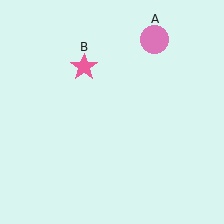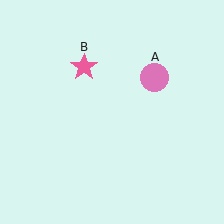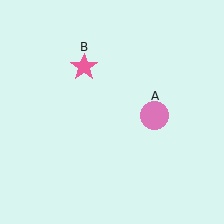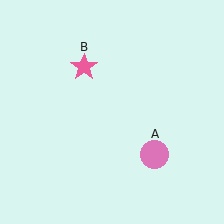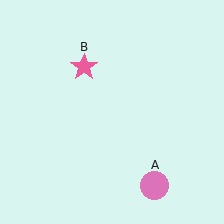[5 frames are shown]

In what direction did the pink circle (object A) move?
The pink circle (object A) moved down.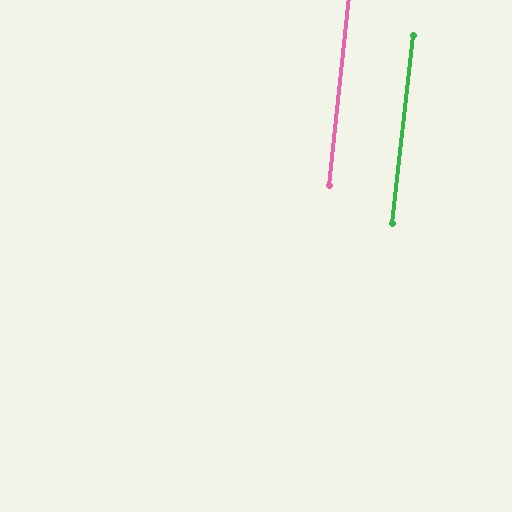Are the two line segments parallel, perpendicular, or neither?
Parallel — their directions differ by only 0.5°.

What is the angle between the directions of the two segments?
Approximately 0 degrees.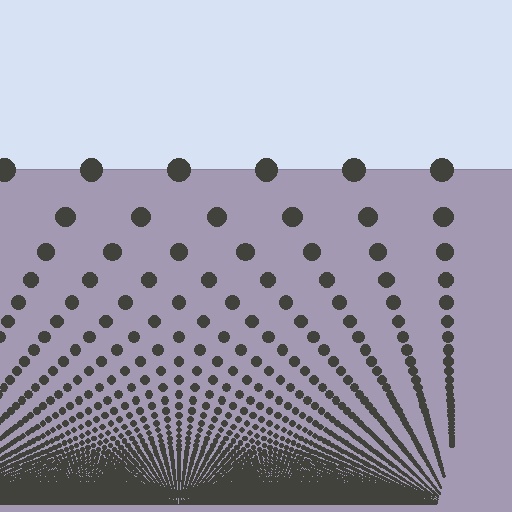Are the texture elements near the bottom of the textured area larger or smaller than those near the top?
Smaller. The gradient is inverted — elements near the bottom are smaller and denser.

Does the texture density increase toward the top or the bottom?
Density increases toward the bottom.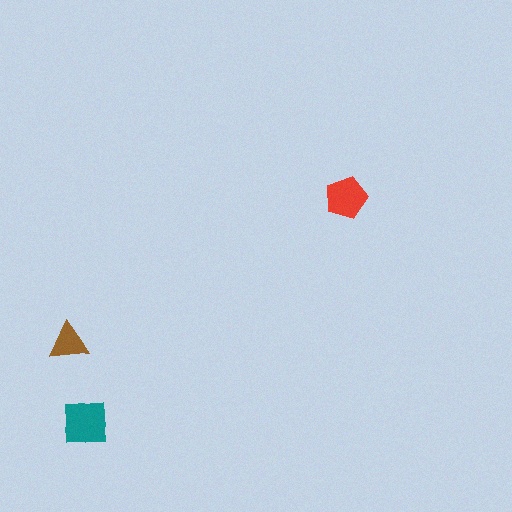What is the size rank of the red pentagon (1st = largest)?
2nd.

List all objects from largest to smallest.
The teal square, the red pentagon, the brown triangle.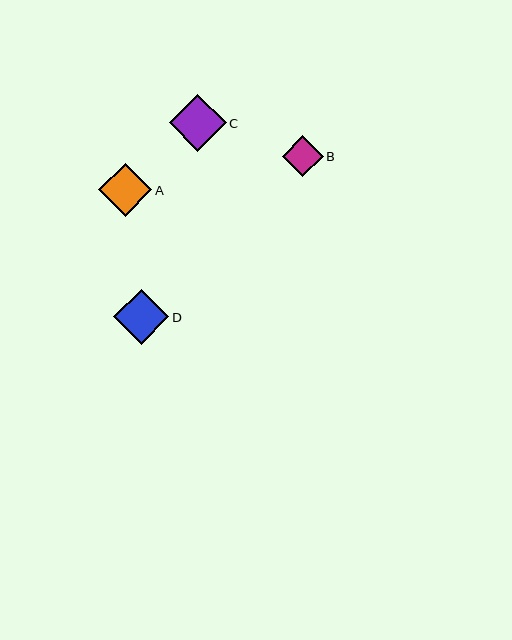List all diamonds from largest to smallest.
From largest to smallest: C, D, A, B.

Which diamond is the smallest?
Diamond B is the smallest with a size of approximately 41 pixels.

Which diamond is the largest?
Diamond C is the largest with a size of approximately 57 pixels.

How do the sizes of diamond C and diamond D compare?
Diamond C and diamond D are approximately the same size.